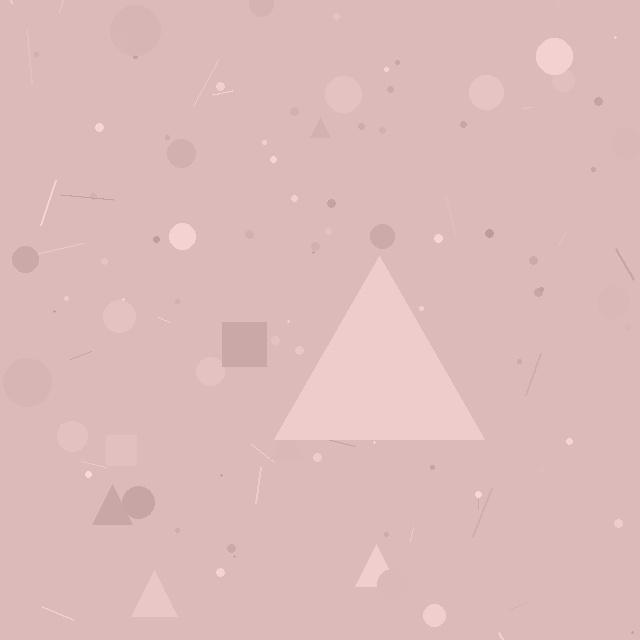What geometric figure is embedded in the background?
A triangle is embedded in the background.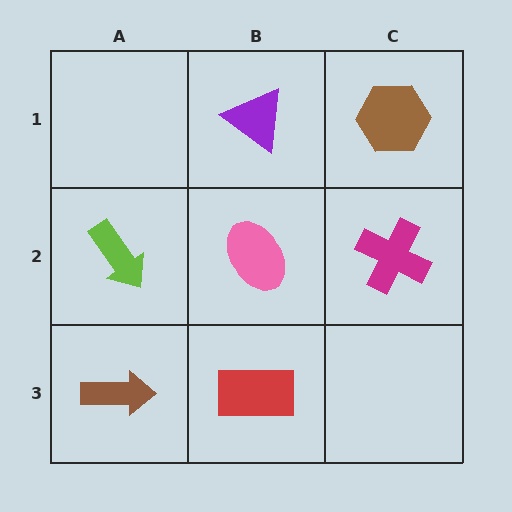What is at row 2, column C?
A magenta cross.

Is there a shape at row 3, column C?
No, that cell is empty.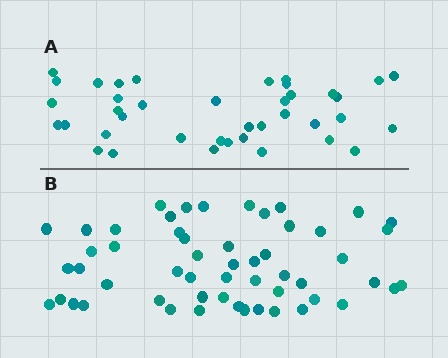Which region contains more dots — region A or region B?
Region B (the bottom region) has more dots.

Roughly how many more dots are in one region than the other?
Region B has approximately 15 more dots than region A.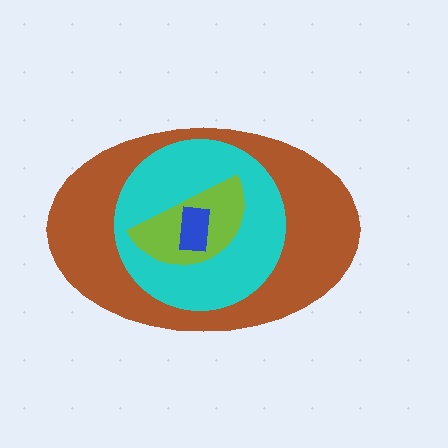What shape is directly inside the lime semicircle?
The blue rectangle.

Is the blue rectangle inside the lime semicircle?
Yes.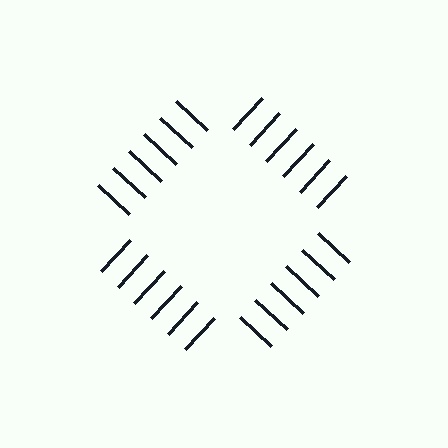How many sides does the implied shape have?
4 sides — the line-ends trace a square.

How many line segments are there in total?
24 — 6 along each of the 4 edges.